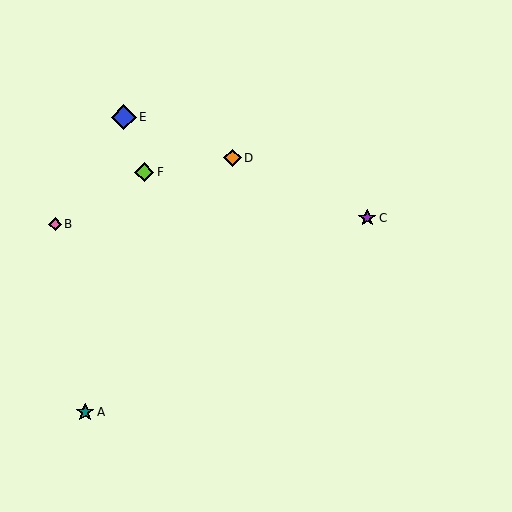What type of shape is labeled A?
Shape A is a teal star.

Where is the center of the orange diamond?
The center of the orange diamond is at (232, 158).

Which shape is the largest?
The blue diamond (labeled E) is the largest.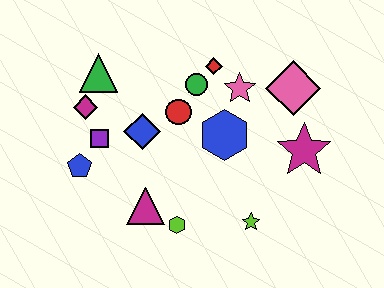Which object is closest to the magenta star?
The pink diamond is closest to the magenta star.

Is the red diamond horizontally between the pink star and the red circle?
Yes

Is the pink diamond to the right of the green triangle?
Yes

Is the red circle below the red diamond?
Yes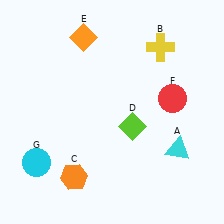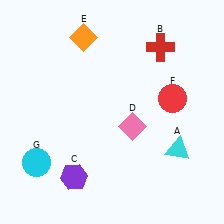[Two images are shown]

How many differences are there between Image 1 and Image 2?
There are 3 differences between the two images.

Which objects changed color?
B changed from yellow to red. C changed from orange to purple. D changed from lime to pink.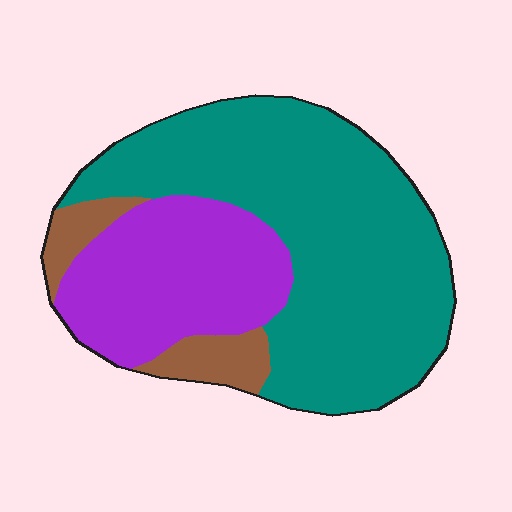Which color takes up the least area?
Brown, at roughly 10%.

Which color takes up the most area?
Teal, at roughly 60%.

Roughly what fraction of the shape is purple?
Purple covers about 30% of the shape.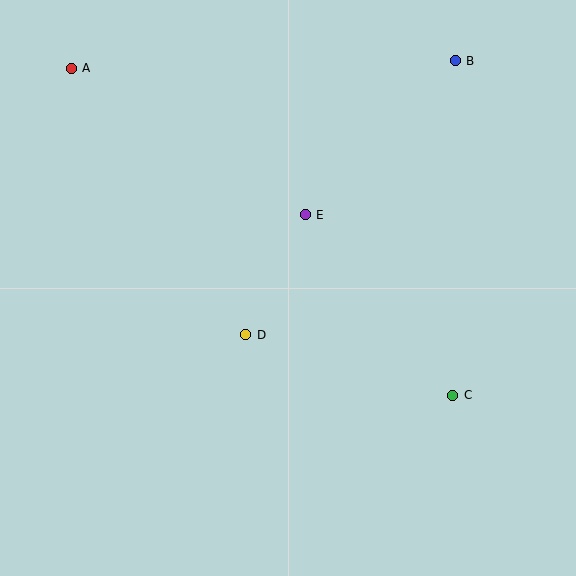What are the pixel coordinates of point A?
Point A is at (71, 68).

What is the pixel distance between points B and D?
The distance between B and D is 345 pixels.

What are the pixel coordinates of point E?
Point E is at (305, 215).